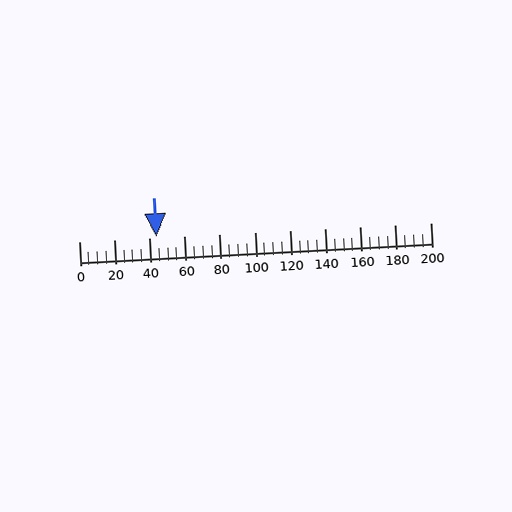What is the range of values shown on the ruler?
The ruler shows values from 0 to 200.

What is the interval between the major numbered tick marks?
The major tick marks are spaced 20 units apart.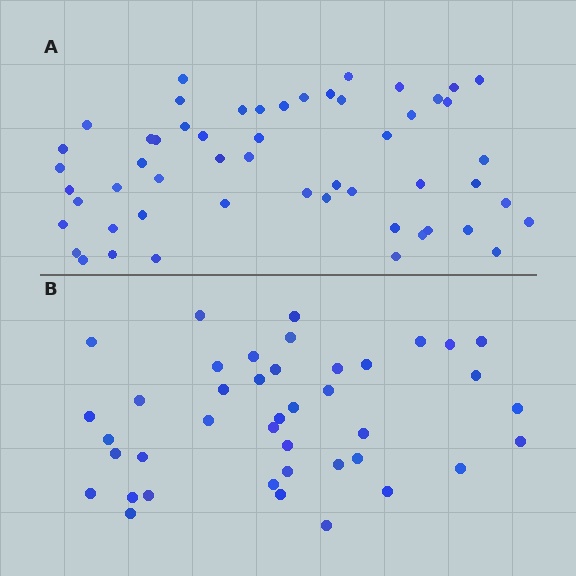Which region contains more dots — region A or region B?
Region A (the top region) has more dots.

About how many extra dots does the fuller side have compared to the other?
Region A has approximately 15 more dots than region B.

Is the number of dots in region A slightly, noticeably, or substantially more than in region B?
Region A has noticeably more, but not dramatically so. The ratio is roughly 1.3 to 1.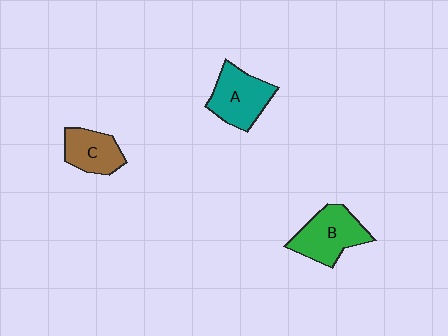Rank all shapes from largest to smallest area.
From largest to smallest: B (green), A (teal), C (brown).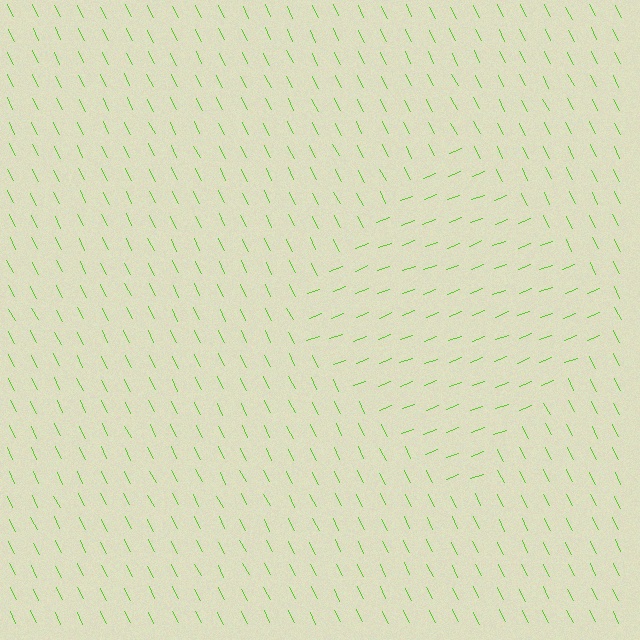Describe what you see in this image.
The image is filled with small lime line segments. A diamond region in the image has lines oriented differently from the surrounding lines, creating a visible texture boundary.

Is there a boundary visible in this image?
Yes, there is a texture boundary formed by a change in line orientation.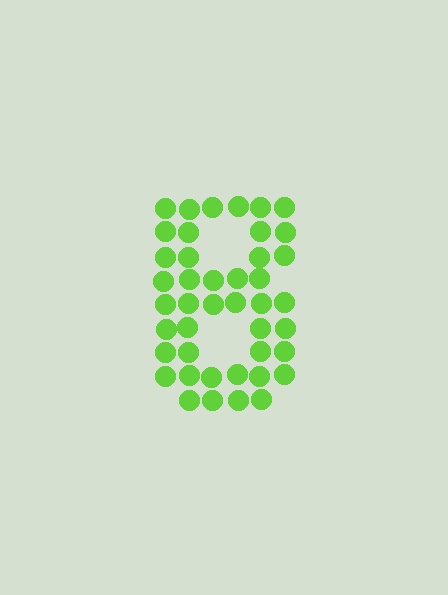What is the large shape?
The large shape is the digit 8.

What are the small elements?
The small elements are circles.